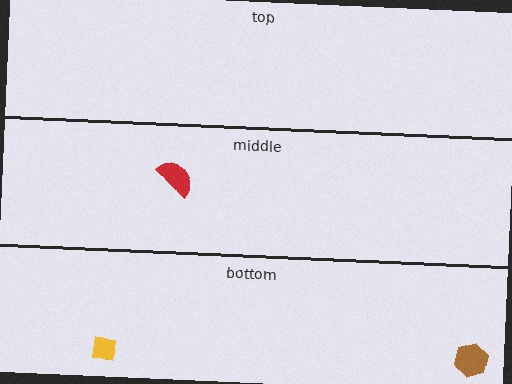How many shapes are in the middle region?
1.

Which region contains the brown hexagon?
The bottom region.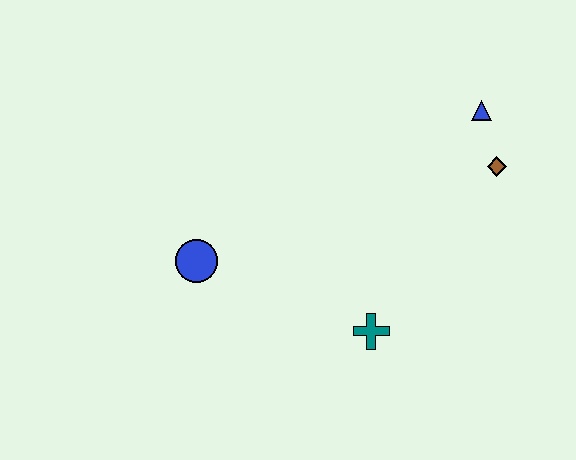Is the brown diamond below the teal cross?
No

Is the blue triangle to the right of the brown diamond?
No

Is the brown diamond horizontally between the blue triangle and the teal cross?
No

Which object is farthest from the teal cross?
The blue triangle is farthest from the teal cross.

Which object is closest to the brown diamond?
The blue triangle is closest to the brown diamond.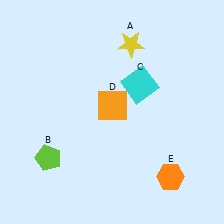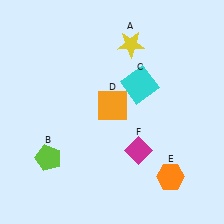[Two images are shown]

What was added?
A magenta diamond (F) was added in Image 2.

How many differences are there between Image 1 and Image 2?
There is 1 difference between the two images.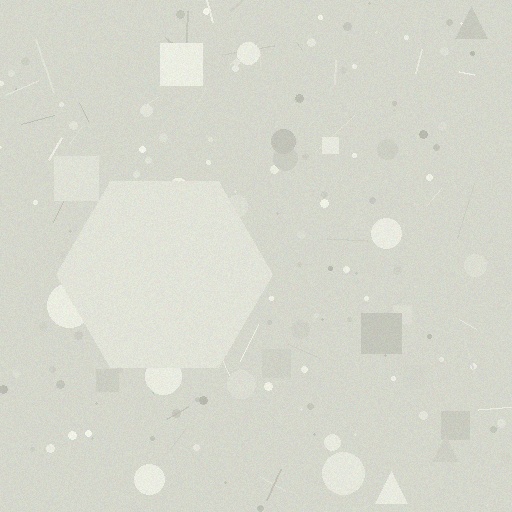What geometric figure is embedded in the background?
A hexagon is embedded in the background.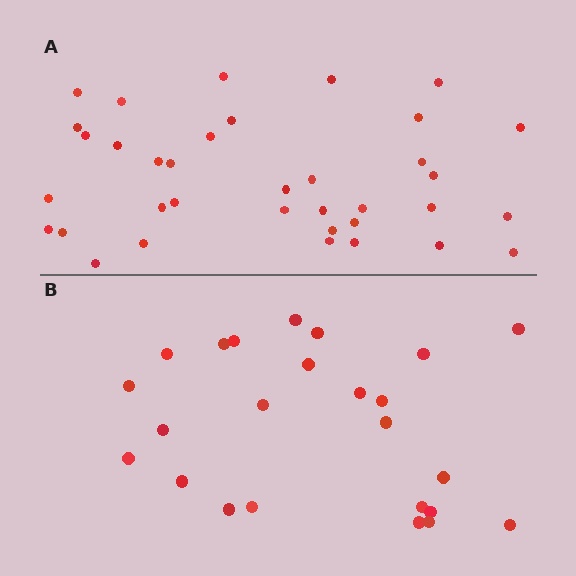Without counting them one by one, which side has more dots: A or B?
Region A (the top region) has more dots.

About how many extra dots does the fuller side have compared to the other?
Region A has roughly 12 or so more dots than region B.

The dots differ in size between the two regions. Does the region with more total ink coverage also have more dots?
No. Region B has more total ink coverage because its dots are larger, but region A actually contains more individual dots. Total area can be misleading — the number of items is what matters here.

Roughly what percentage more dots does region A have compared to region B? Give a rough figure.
About 50% more.